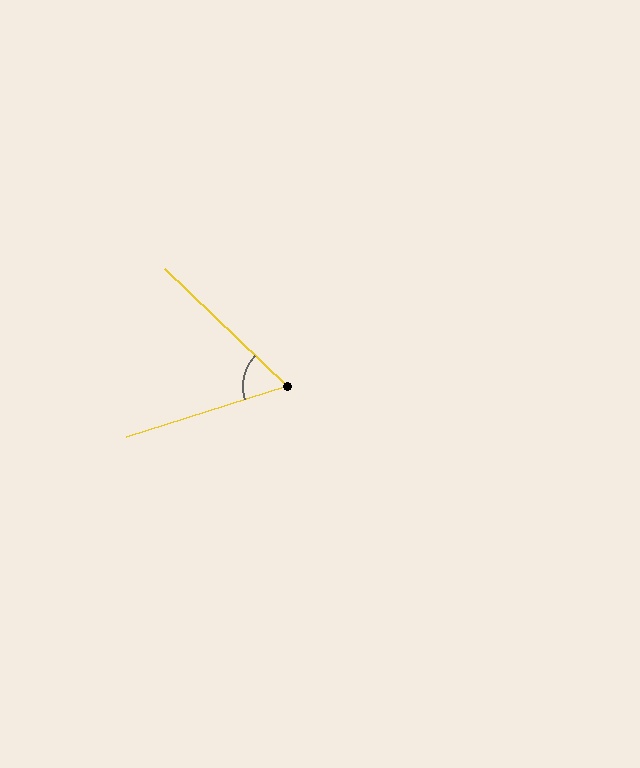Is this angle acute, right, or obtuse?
It is acute.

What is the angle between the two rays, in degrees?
Approximately 61 degrees.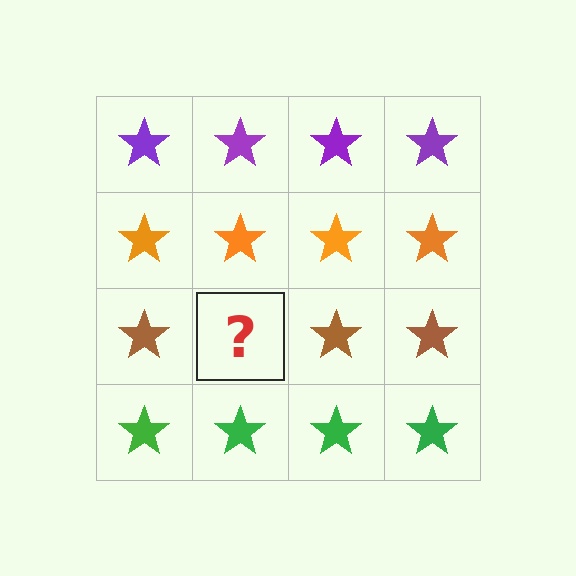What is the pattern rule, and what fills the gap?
The rule is that each row has a consistent color. The gap should be filled with a brown star.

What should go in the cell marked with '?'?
The missing cell should contain a brown star.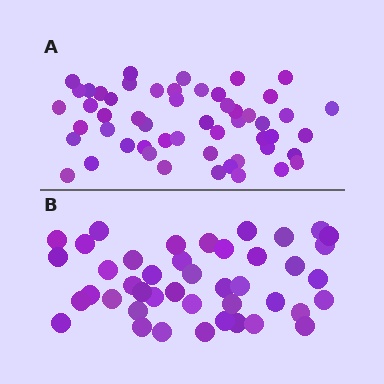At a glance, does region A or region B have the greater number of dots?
Region A (the top region) has more dots.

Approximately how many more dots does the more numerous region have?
Region A has roughly 10 or so more dots than region B.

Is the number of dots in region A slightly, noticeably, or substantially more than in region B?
Region A has only slightly more — the two regions are fairly close. The ratio is roughly 1.2 to 1.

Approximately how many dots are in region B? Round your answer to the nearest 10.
About 40 dots. (The exact count is 43, which rounds to 40.)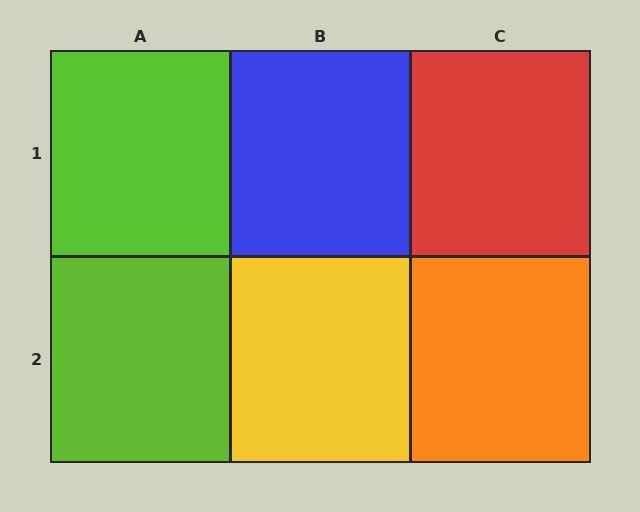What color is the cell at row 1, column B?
Blue.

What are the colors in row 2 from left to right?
Lime, yellow, orange.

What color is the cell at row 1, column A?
Lime.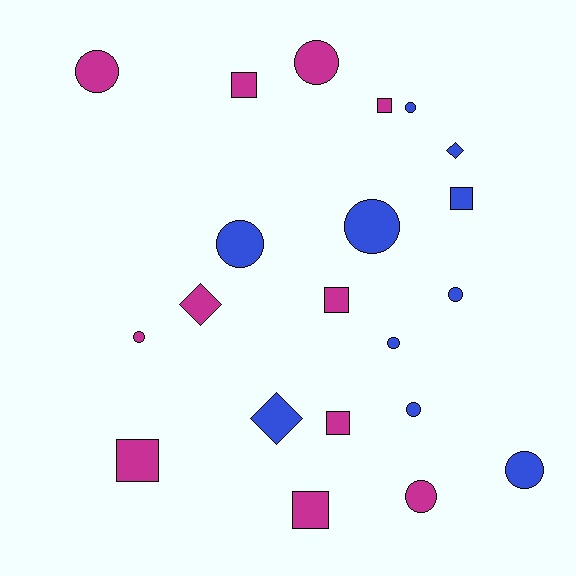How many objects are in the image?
There are 21 objects.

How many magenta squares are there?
There are 6 magenta squares.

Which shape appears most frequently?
Circle, with 11 objects.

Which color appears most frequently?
Magenta, with 11 objects.